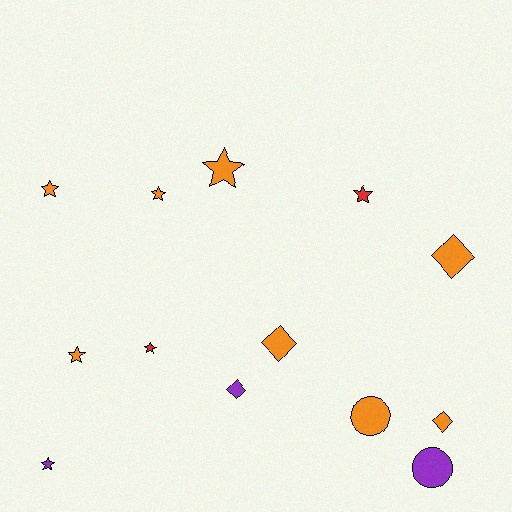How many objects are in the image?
There are 13 objects.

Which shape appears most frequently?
Star, with 7 objects.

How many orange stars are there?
There are 4 orange stars.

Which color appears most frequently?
Orange, with 8 objects.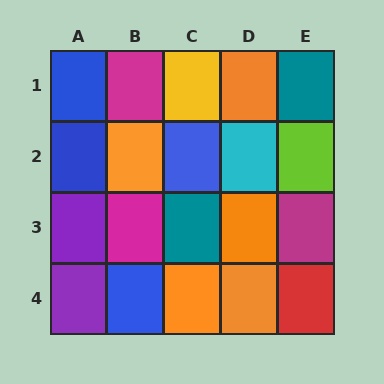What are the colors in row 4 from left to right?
Purple, blue, orange, orange, red.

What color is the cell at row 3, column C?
Teal.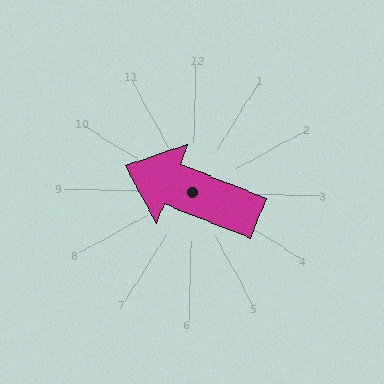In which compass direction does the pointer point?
West.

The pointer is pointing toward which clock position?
Roughly 10 o'clock.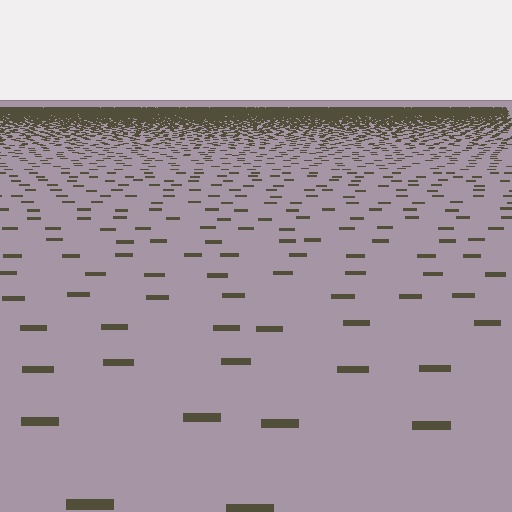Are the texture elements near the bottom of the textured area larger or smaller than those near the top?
Larger. Near the bottom, elements are closer to the viewer and appear at a bigger on-screen size.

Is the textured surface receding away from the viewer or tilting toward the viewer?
The surface is receding away from the viewer. Texture elements get smaller and denser toward the top.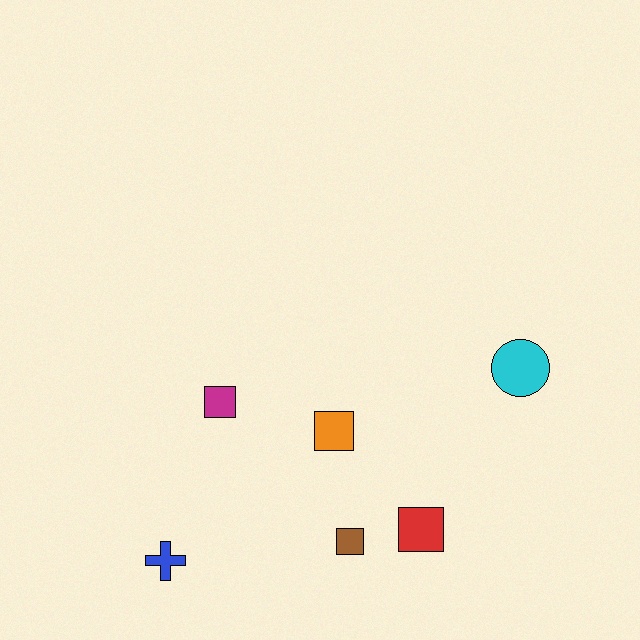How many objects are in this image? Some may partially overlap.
There are 6 objects.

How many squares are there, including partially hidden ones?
There are 4 squares.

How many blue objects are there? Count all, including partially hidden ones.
There is 1 blue object.